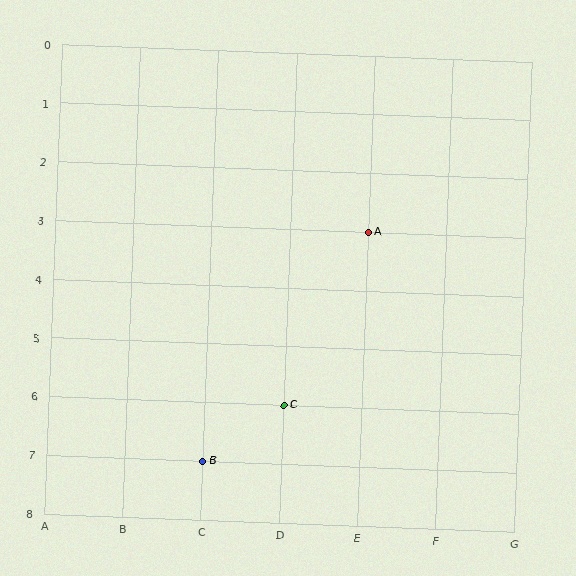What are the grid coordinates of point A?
Point A is at grid coordinates (E, 3).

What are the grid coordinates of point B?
Point B is at grid coordinates (C, 7).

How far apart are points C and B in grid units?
Points C and B are 1 column and 1 row apart (about 1.4 grid units diagonally).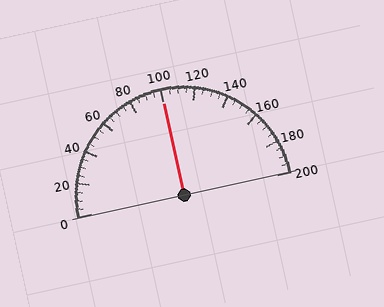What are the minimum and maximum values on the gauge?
The gauge ranges from 0 to 200.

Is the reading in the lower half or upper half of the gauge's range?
The reading is in the upper half of the range (0 to 200).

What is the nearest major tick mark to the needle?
The nearest major tick mark is 100.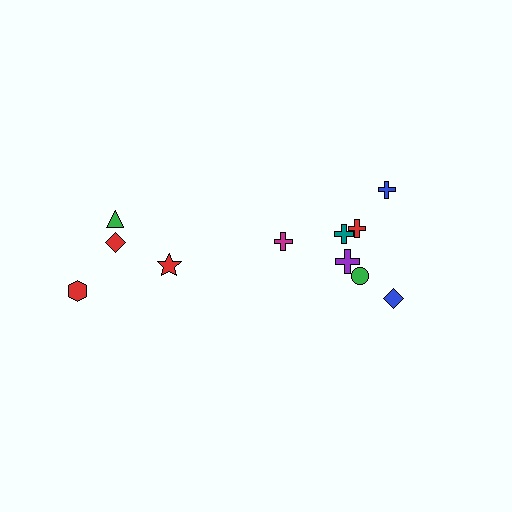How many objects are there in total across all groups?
There are 11 objects.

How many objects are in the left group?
There are 4 objects.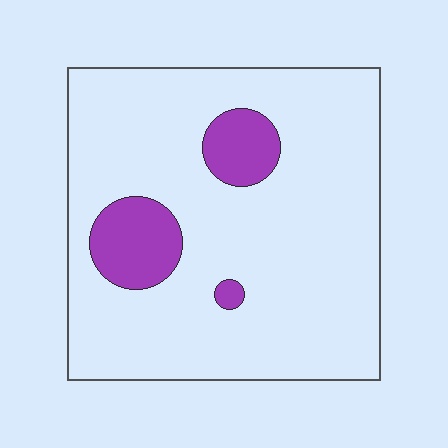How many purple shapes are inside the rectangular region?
3.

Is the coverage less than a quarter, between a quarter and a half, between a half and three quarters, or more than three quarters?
Less than a quarter.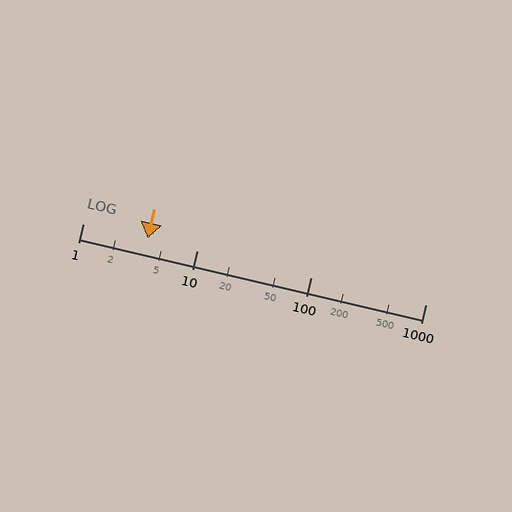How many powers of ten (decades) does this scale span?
The scale spans 3 decades, from 1 to 1000.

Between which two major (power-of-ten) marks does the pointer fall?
The pointer is between 1 and 10.